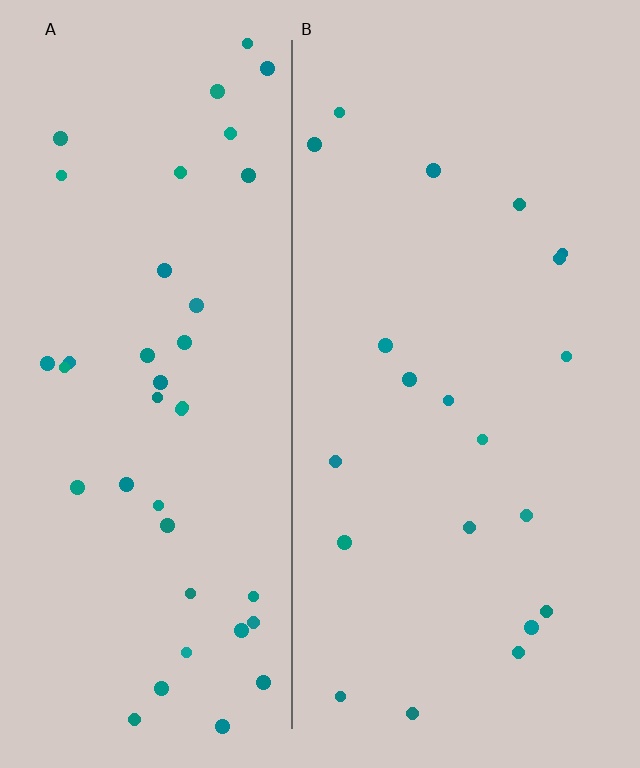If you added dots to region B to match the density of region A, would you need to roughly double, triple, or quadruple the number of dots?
Approximately double.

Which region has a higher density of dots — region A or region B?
A (the left).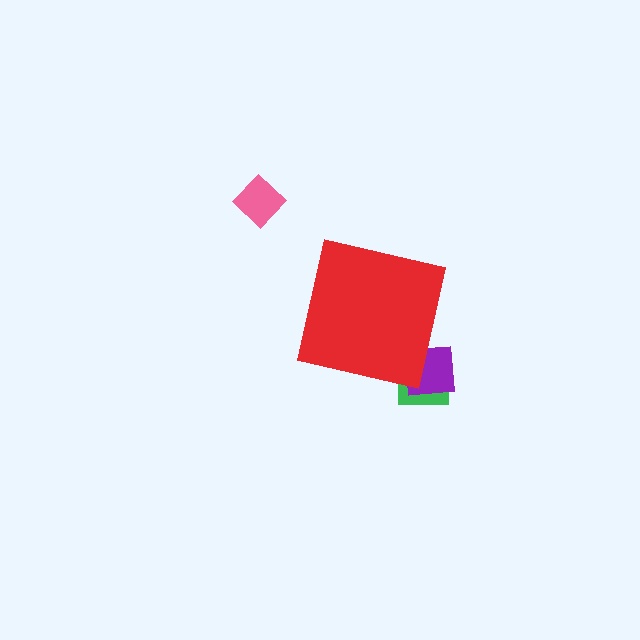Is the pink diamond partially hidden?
No, the pink diamond is fully visible.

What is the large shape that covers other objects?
A red square.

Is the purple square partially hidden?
Yes, the purple square is partially hidden behind the red square.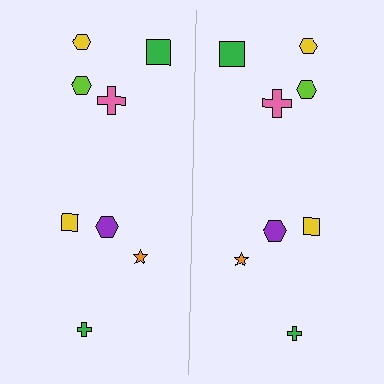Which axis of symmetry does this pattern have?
The pattern has a vertical axis of symmetry running through the center of the image.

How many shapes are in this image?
There are 16 shapes in this image.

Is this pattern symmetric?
Yes, this pattern has bilateral (reflection) symmetry.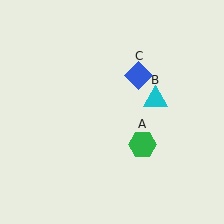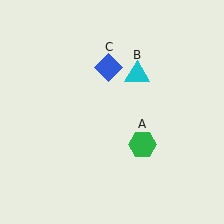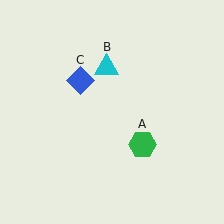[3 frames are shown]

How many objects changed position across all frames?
2 objects changed position: cyan triangle (object B), blue diamond (object C).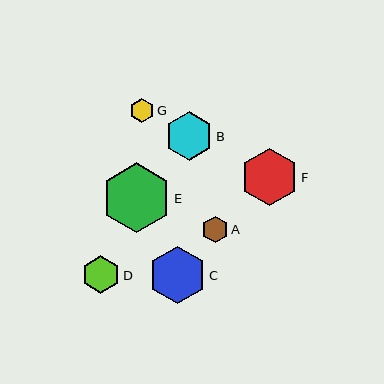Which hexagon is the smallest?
Hexagon G is the smallest with a size of approximately 24 pixels.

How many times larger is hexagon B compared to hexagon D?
Hexagon B is approximately 1.3 times the size of hexagon D.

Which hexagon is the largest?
Hexagon E is the largest with a size of approximately 69 pixels.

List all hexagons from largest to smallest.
From largest to smallest: E, F, C, B, D, A, G.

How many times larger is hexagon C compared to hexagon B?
Hexagon C is approximately 1.2 times the size of hexagon B.